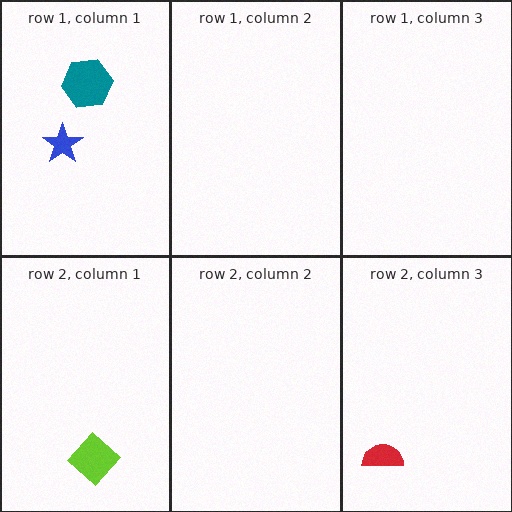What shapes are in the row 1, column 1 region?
The blue star, the teal hexagon.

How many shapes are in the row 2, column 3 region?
1.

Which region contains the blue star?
The row 1, column 1 region.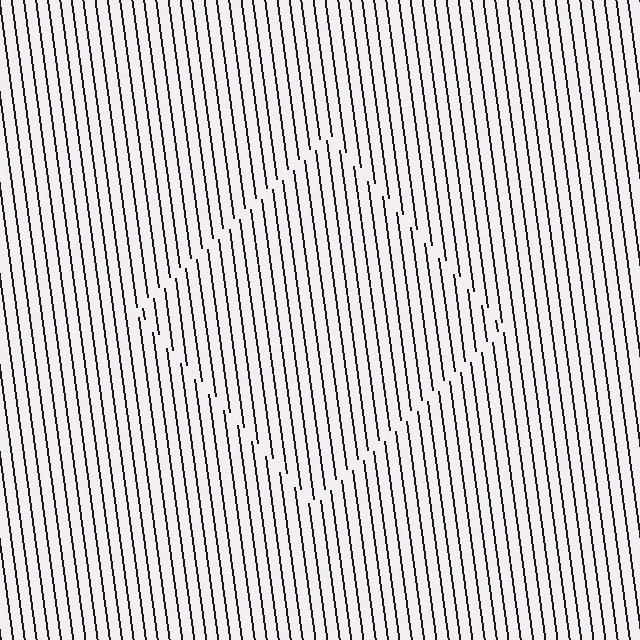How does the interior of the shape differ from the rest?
The interior of the shape contains the same grating, shifted by half a period — the contour is defined by the phase discontinuity where line-ends from the inner and outer gratings abut.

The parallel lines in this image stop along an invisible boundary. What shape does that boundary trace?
An illusory square. The interior of the shape contains the same grating, shifted by half a period — the contour is defined by the phase discontinuity where line-ends from the inner and outer gratings abut.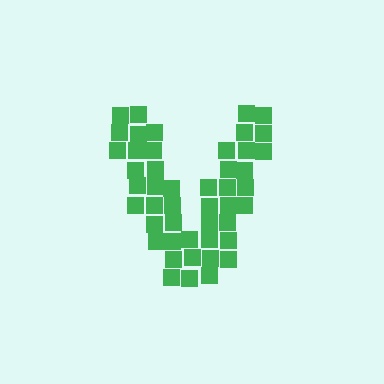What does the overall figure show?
The overall figure shows the letter V.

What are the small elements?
The small elements are squares.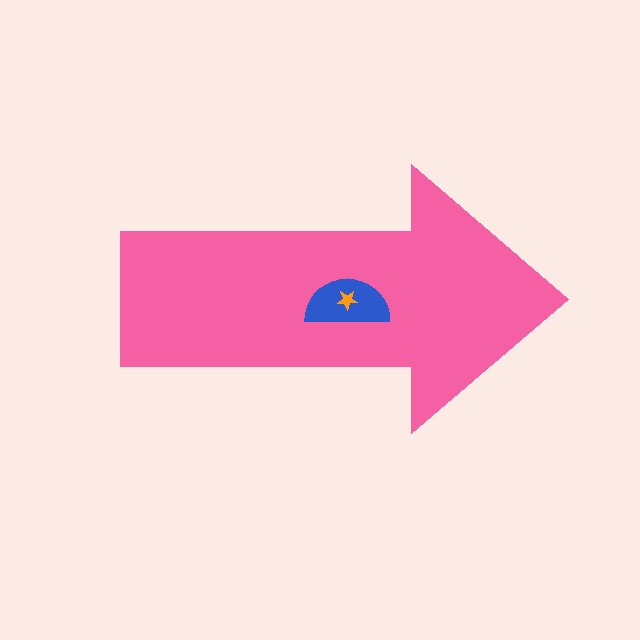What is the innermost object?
The orange star.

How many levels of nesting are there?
3.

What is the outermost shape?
The pink arrow.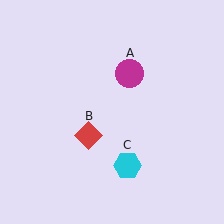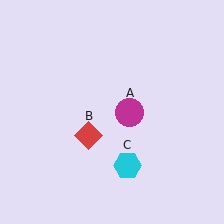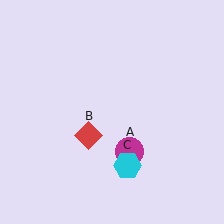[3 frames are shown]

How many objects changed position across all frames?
1 object changed position: magenta circle (object A).